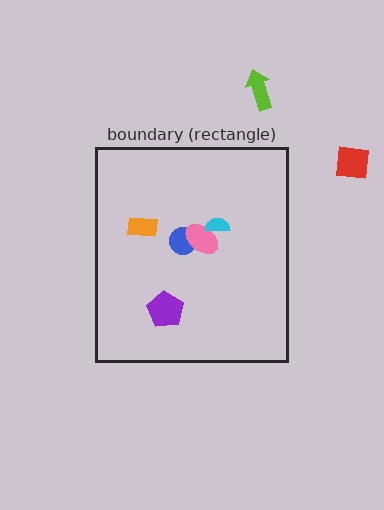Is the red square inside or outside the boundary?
Outside.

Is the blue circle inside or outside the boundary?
Inside.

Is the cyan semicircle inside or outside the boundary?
Inside.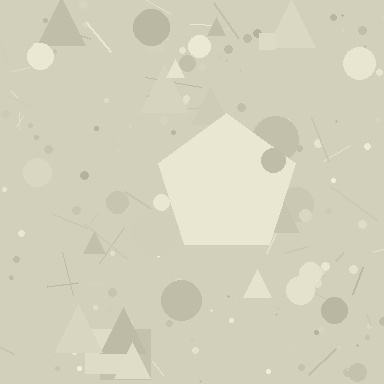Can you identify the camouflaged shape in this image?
The camouflaged shape is a pentagon.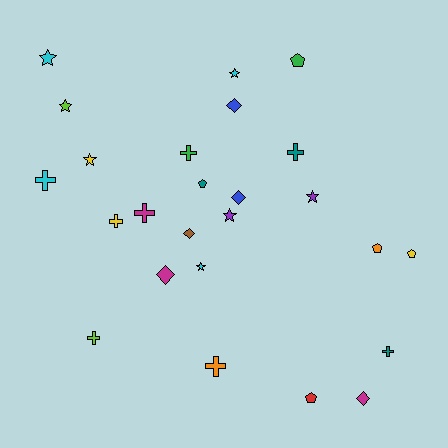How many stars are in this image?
There are 7 stars.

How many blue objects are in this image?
There are 2 blue objects.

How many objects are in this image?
There are 25 objects.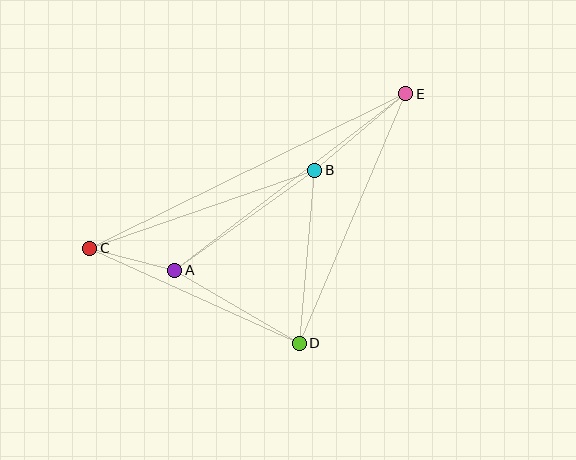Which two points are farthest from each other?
Points C and E are farthest from each other.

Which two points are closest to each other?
Points A and C are closest to each other.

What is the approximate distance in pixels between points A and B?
The distance between A and B is approximately 172 pixels.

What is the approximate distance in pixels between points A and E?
The distance between A and E is approximately 291 pixels.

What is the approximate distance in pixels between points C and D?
The distance between C and D is approximately 230 pixels.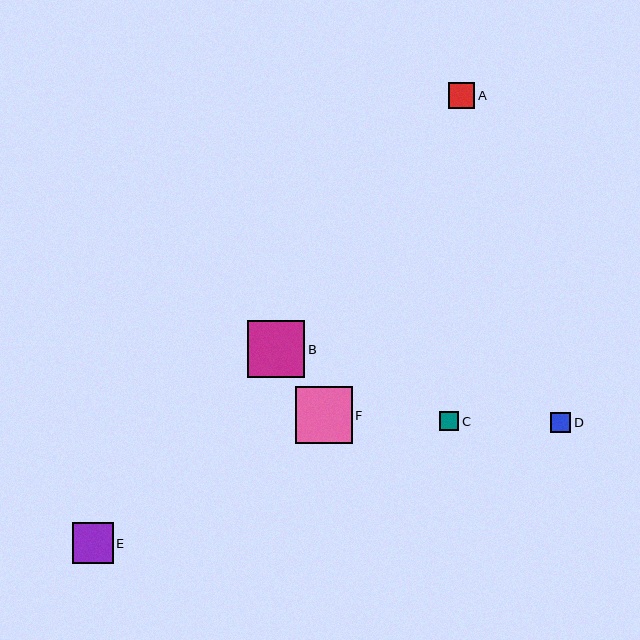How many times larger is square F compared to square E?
Square F is approximately 1.4 times the size of square E.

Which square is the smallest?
Square C is the smallest with a size of approximately 19 pixels.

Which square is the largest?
Square B is the largest with a size of approximately 58 pixels.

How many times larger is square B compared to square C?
Square B is approximately 3.1 times the size of square C.